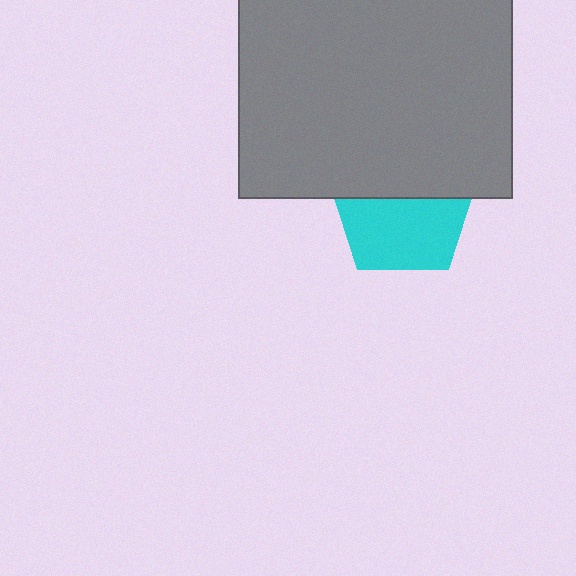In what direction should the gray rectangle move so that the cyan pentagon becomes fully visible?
The gray rectangle should move up. That is the shortest direction to clear the overlap and leave the cyan pentagon fully visible.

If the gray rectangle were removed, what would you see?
You would see the complete cyan pentagon.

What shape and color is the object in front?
The object in front is a gray rectangle.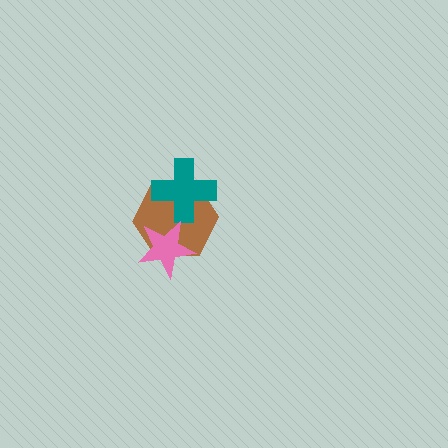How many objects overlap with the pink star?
1 object overlaps with the pink star.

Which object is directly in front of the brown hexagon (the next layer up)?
The teal cross is directly in front of the brown hexagon.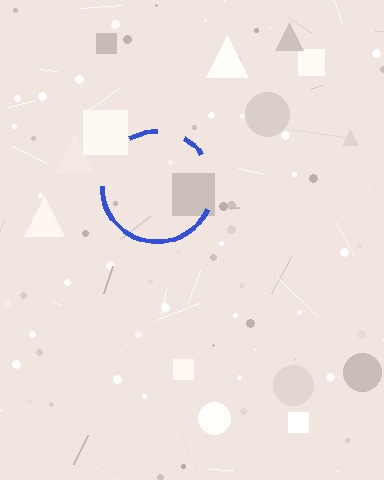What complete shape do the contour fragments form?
The contour fragments form a circle.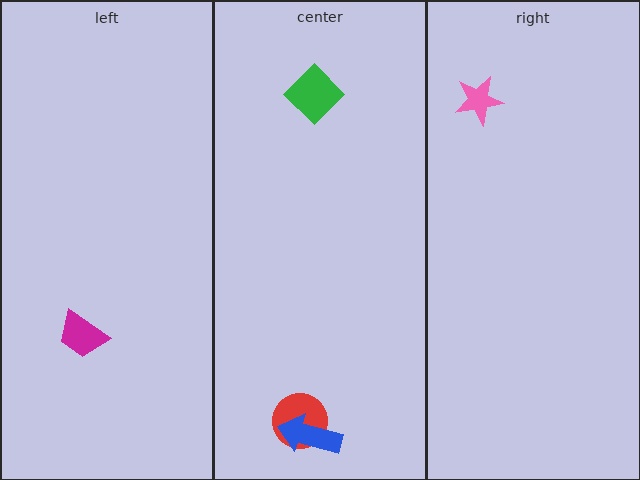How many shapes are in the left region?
1.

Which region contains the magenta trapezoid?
The left region.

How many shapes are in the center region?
3.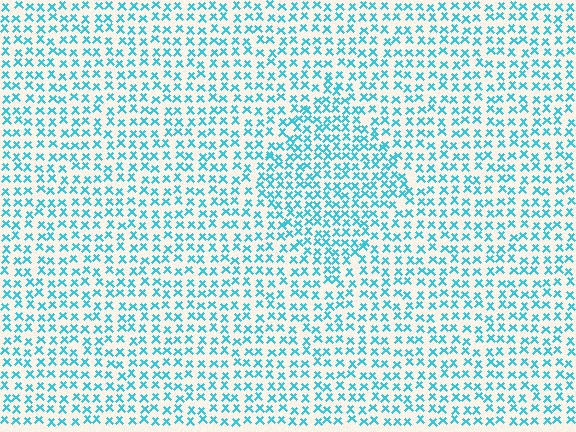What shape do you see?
I see a diamond.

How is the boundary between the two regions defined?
The boundary is defined by a change in element density (approximately 1.5x ratio). All elements are the same color, size, and shape.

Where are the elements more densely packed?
The elements are more densely packed inside the diamond boundary.